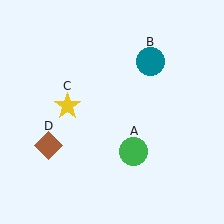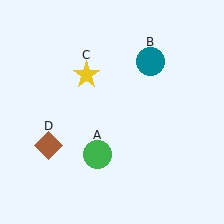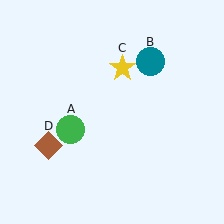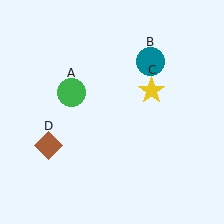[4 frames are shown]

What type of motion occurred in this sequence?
The green circle (object A), yellow star (object C) rotated clockwise around the center of the scene.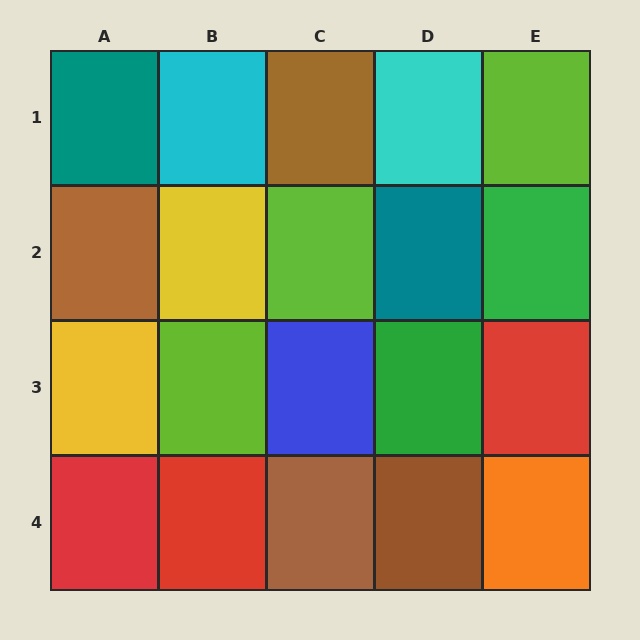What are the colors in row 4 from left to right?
Red, red, brown, brown, orange.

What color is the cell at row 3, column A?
Yellow.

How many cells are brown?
4 cells are brown.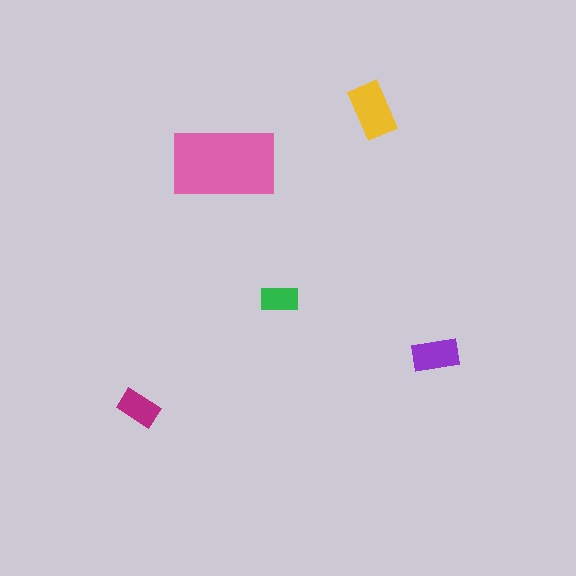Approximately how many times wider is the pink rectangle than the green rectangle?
About 3 times wider.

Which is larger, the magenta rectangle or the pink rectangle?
The pink one.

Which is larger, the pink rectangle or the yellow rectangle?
The pink one.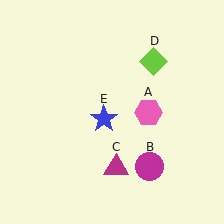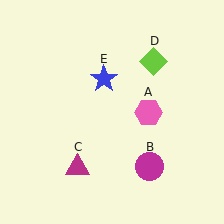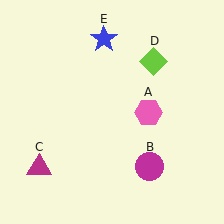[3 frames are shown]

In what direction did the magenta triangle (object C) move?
The magenta triangle (object C) moved left.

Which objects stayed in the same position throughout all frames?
Pink hexagon (object A) and magenta circle (object B) and lime diamond (object D) remained stationary.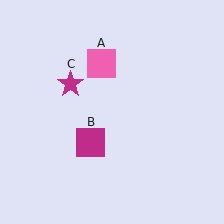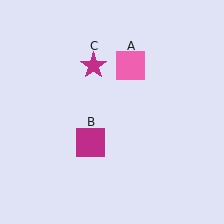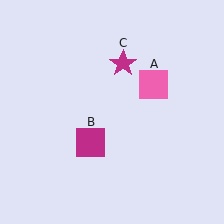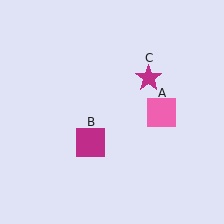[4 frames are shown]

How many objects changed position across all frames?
2 objects changed position: pink square (object A), magenta star (object C).